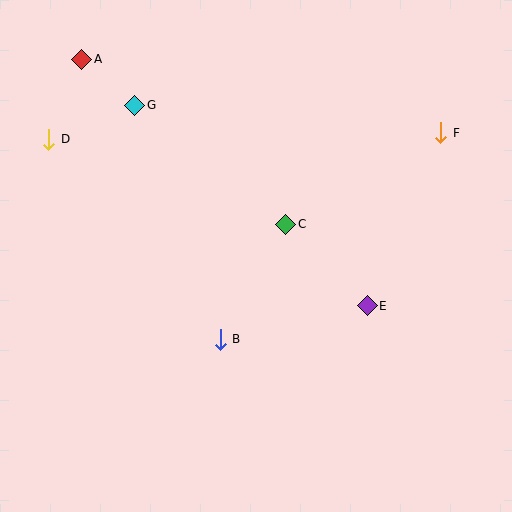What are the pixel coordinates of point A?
Point A is at (82, 59).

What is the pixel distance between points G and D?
The distance between G and D is 93 pixels.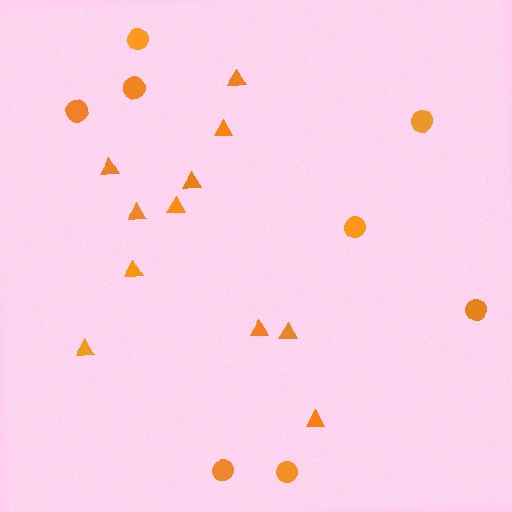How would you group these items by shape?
There are 2 groups: one group of triangles (11) and one group of circles (8).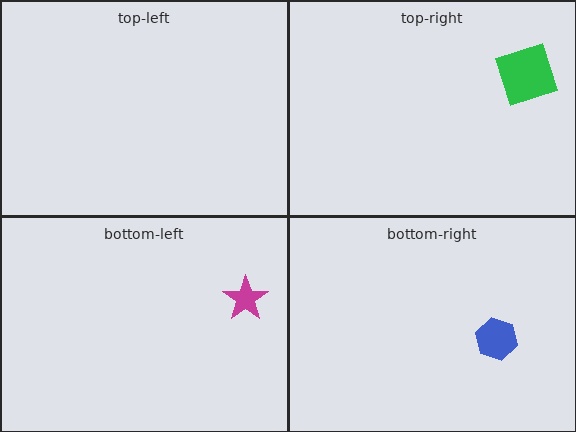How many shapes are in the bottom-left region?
1.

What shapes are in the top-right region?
The green diamond.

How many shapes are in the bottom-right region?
1.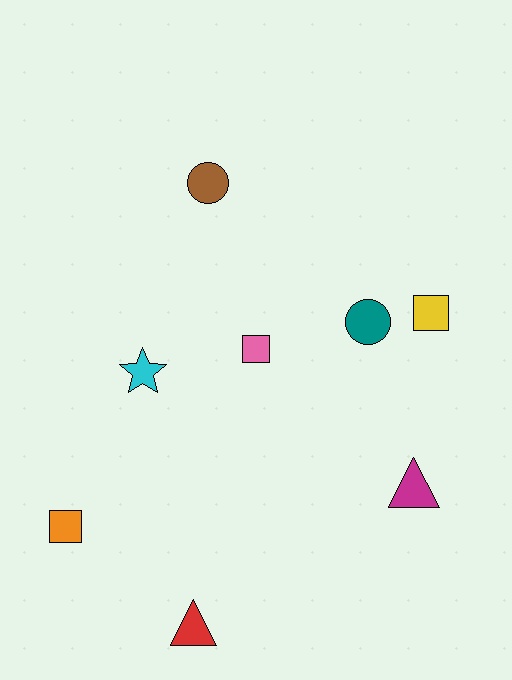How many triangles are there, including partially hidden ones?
There are 2 triangles.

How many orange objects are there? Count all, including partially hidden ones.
There is 1 orange object.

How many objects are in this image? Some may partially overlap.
There are 8 objects.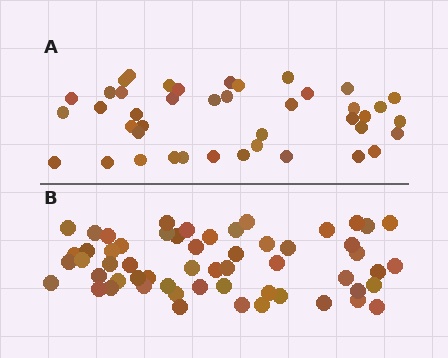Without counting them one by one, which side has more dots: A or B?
Region B (the bottom region) has more dots.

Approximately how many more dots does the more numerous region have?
Region B has approximately 15 more dots than region A.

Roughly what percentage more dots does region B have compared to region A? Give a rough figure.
About 35% more.